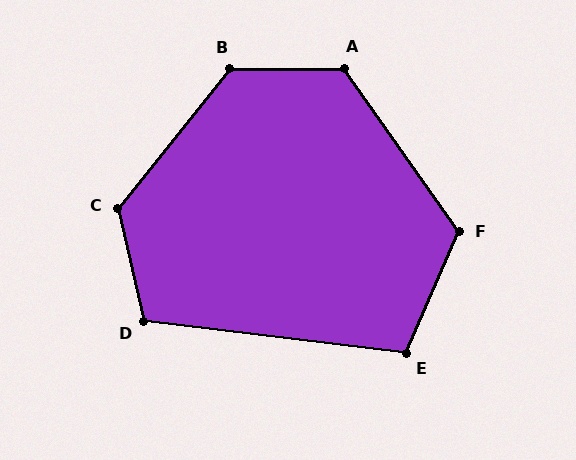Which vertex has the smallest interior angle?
E, at approximately 106 degrees.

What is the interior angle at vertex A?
Approximately 125 degrees (obtuse).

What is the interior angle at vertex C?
Approximately 129 degrees (obtuse).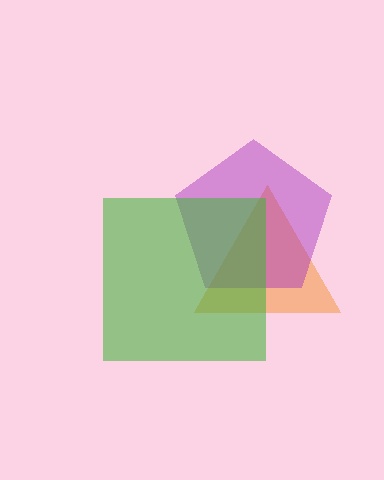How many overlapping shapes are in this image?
There are 3 overlapping shapes in the image.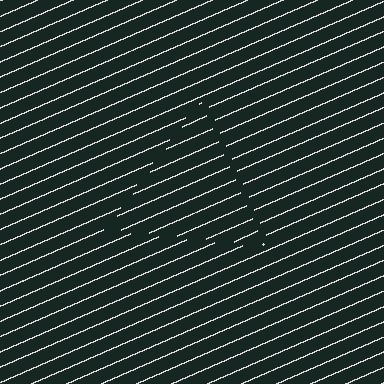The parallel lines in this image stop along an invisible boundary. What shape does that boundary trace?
An illusory triangle. The interior of the shape contains the same grating, shifted by half a period — the contour is defined by the phase discontinuity where line-ends from the inner and outer gratings abut.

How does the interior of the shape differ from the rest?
The interior of the shape contains the same grating, shifted by half a period — the contour is defined by the phase discontinuity where line-ends from the inner and outer gratings abut.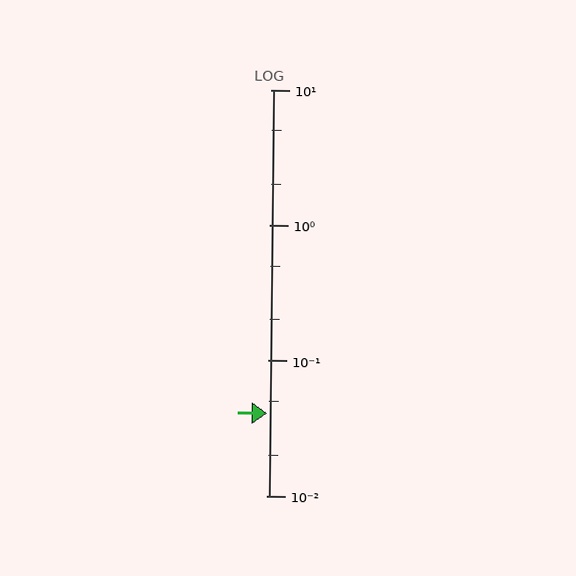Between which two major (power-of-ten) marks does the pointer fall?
The pointer is between 0.01 and 0.1.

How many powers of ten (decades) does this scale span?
The scale spans 3 decades, from 0.01 to 10.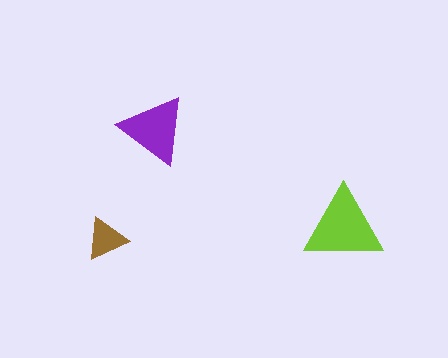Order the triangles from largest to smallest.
the lime one, the purple one, the brown one.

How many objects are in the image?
There are 3 objects in the image.